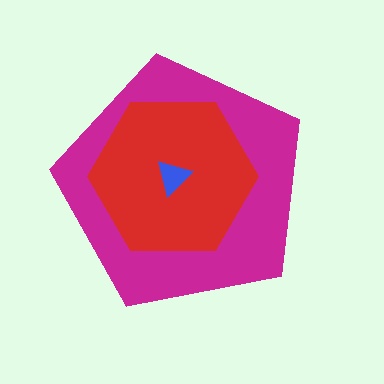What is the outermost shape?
The magenta pentagon.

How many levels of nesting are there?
3.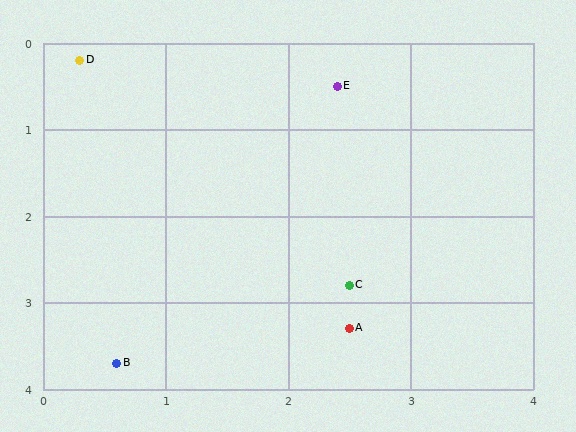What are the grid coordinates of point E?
Point E is at approximately (2.4, 0.5).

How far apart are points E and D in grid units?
Points E and D are about 2.1 grid units apart.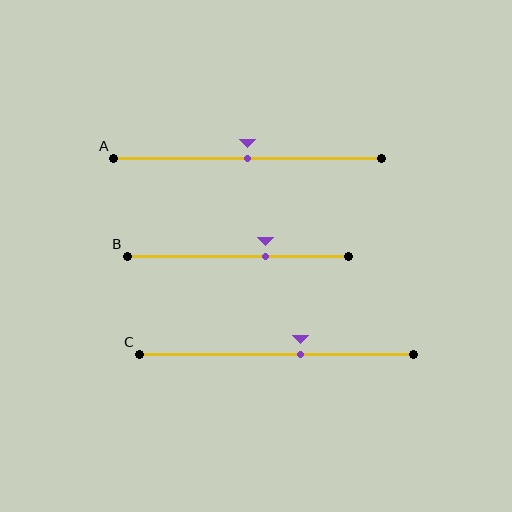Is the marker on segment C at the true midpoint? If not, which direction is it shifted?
No, the marker on segment C is shifted to the right by about 9% of the segment length.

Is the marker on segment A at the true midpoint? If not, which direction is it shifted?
Yes, the marker on segment A is at the true midpoint.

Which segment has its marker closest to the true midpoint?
Segment A has its marker closest to the true midpoint.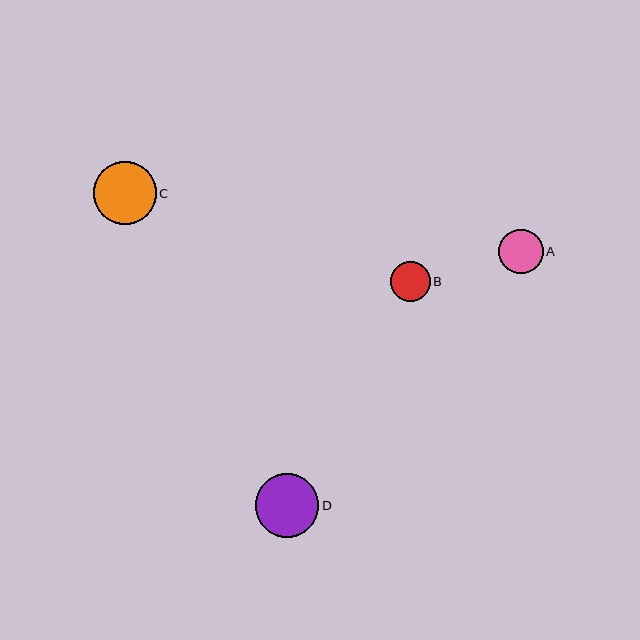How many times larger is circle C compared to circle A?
Circle C is approximately 1.4 times the size of circle A.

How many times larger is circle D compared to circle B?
Circle D is approximately 1.6 times the size of circle B.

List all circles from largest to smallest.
From largest to smallest: D, C, A, B.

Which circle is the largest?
Circle D is the largest with a size of approximately 64 pixels.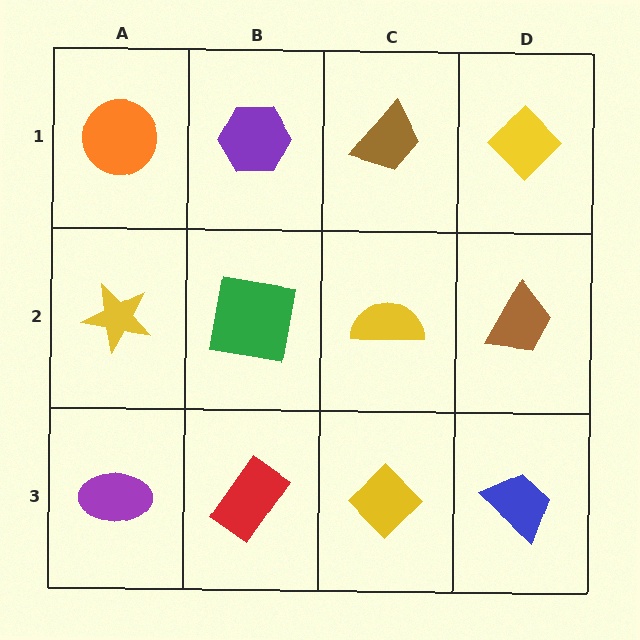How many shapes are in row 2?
4 shapes.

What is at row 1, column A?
An orange circle.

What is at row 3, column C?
A yellow diamond.